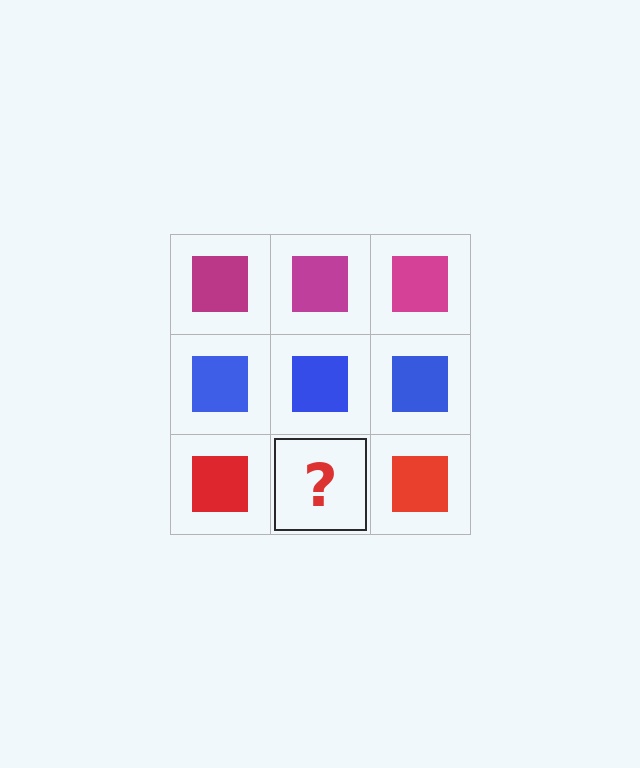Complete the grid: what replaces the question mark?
The question mark should be replaced with a red square.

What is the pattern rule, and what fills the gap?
The rule is that each row has a consistent color. The gap should be filled with a red square.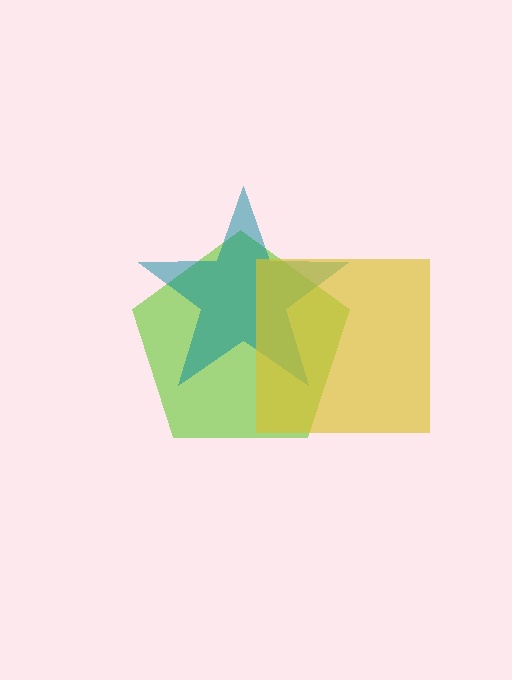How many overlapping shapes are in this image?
There are 3 overlapping shapes in the image.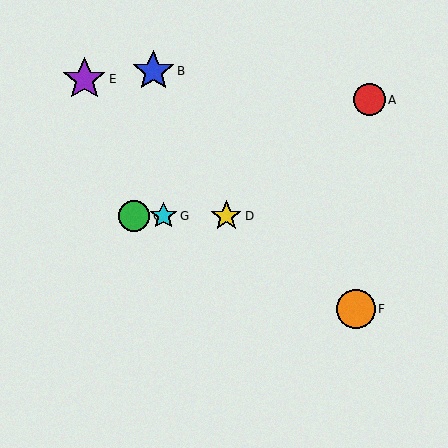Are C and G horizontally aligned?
Yes, both are at y≈216.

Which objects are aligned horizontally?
Objects C, D, G are aligned horizontally.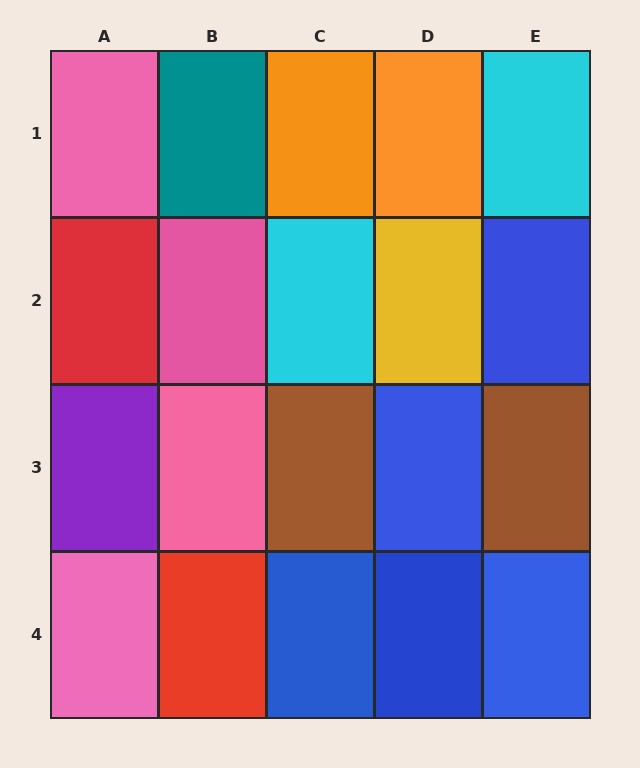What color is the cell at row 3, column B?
Pink.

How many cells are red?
2 cells are red.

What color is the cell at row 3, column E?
Brown.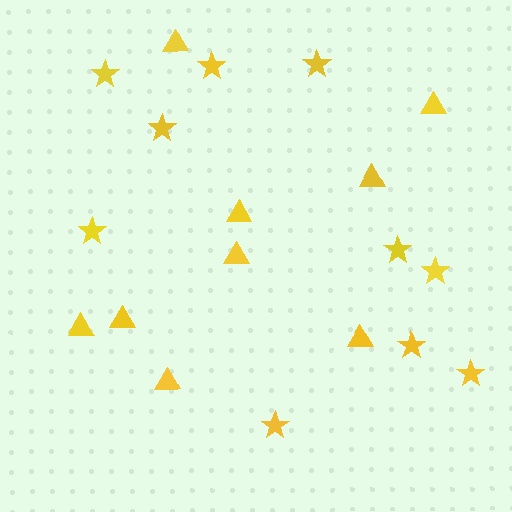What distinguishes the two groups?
There are 2 groups: one group of triangles (9) and one group of stars (10).